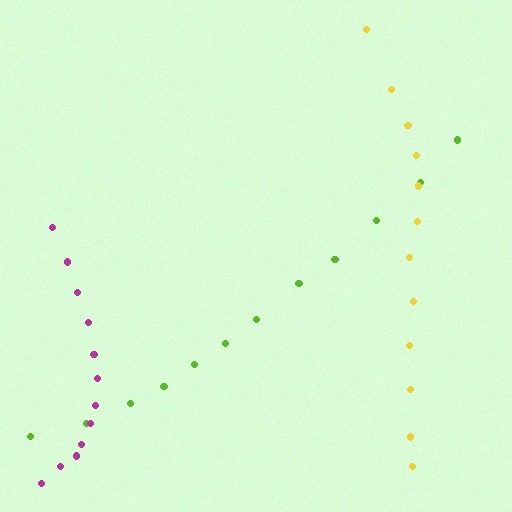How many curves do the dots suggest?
There are 3 distinct paths.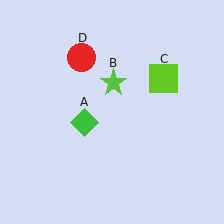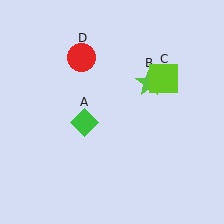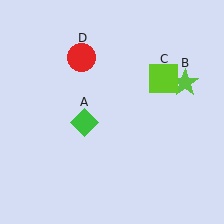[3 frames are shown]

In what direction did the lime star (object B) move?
The lime star (object B) moved right.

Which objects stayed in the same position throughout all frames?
Green diamond (object A) and lime square (object C) and red circle (object D) remained stationary.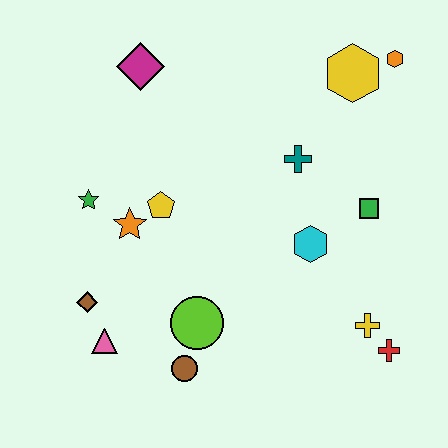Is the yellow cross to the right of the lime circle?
Yes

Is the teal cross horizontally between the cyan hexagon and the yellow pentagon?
Yes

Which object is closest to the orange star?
The yellow pentagon is closest to the orange star.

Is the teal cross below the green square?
No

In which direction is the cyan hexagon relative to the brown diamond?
The cyan hexagon is to the right of the brown diamond.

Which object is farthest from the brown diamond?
The orange hexagon is farthest from the brown diamond.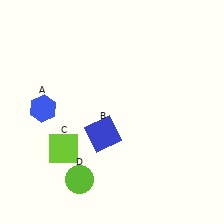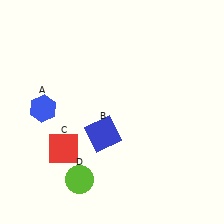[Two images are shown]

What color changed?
The square (C) changed from lime in Image 1 to red in Image 2.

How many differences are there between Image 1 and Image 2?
There is 1 difference between the two images.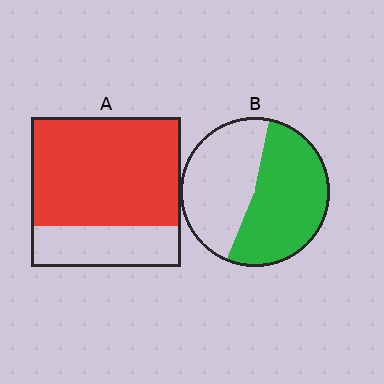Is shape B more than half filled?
Roughly half.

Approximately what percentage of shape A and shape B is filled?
A is approximately 75% and B is approximately 55%.